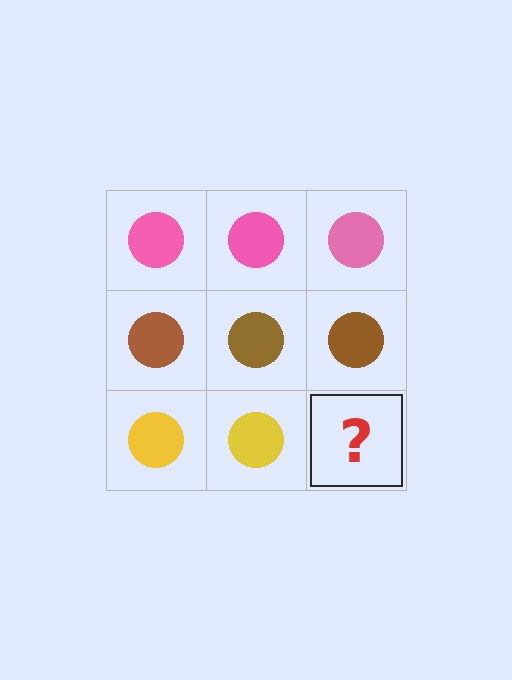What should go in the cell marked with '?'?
The missing cell should contain a yellow circle.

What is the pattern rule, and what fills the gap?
The rule is that each row has a consistent color. The gap should be filled with a yellow circle.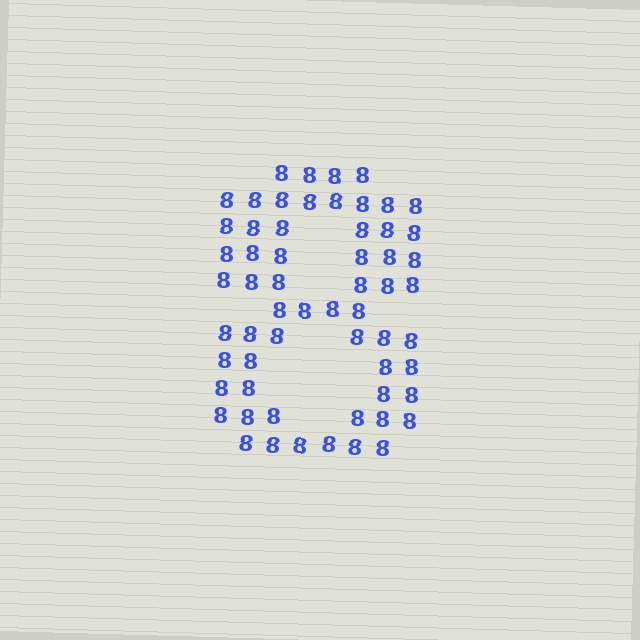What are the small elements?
The small elements are digit 8's.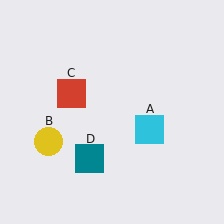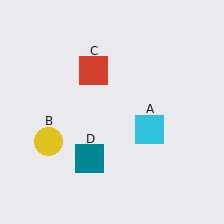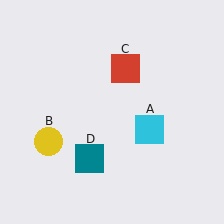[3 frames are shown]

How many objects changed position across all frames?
1 object changed position: red square (object C).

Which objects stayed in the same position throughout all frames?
Cyan square (object A) and yellow circle (object B) and teal square (object D) remained stationary.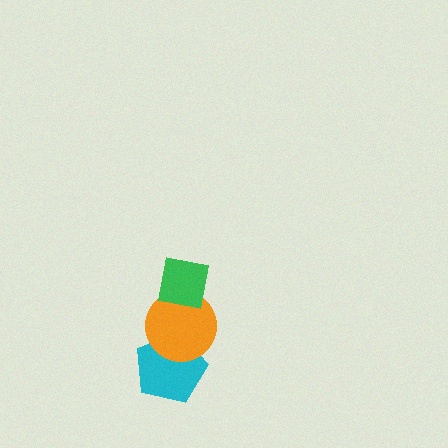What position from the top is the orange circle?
The orange circle is 2nd from the top.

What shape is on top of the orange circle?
The green square is on top of the orange circle.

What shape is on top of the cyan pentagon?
The orange circle is on top of the cyan pentagon.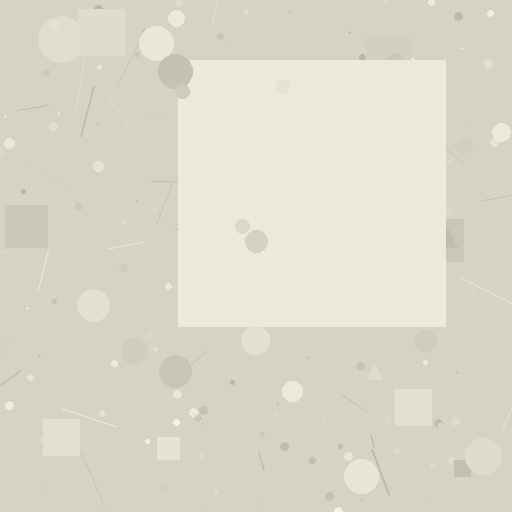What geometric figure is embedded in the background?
A square is embedded in the background.